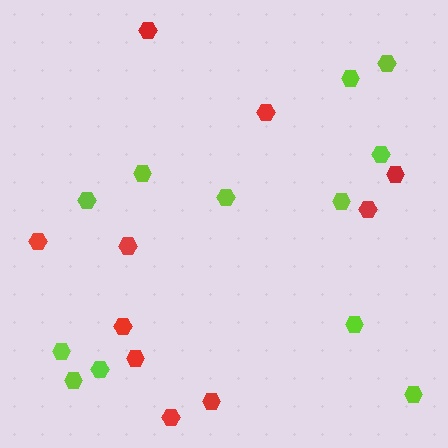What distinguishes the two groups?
There are 2 groups: one group of lime hexagons (12) and one group of red hexagons (10).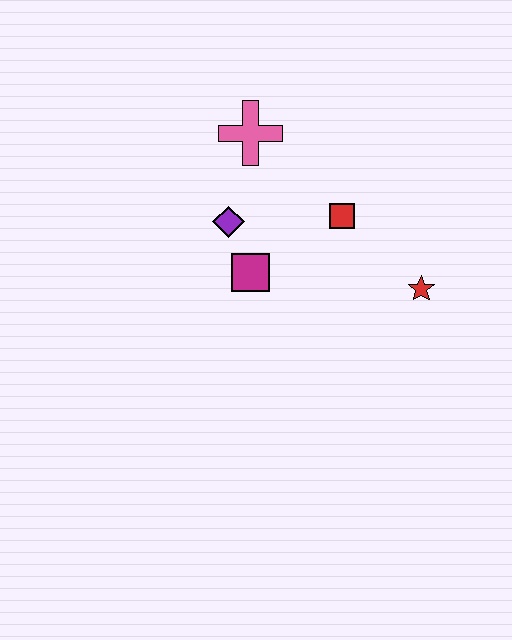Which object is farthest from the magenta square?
The red star is farthest from the magenta square.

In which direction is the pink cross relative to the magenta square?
The pink cross is above the magenta square.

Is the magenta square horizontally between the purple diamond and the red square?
Yes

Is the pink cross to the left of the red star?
Yes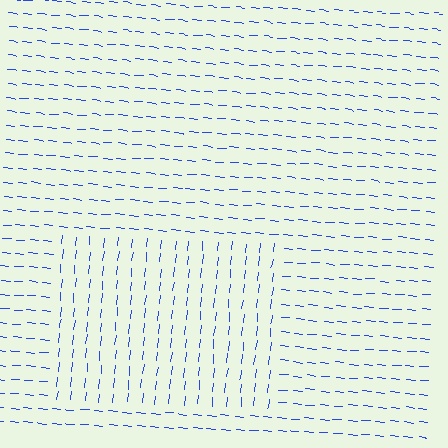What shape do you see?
I see a rectangle.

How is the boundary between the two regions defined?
The boundary is defined purely by a change in line orientation (approximately 89 degrees difference). All lines are the same color and thickness.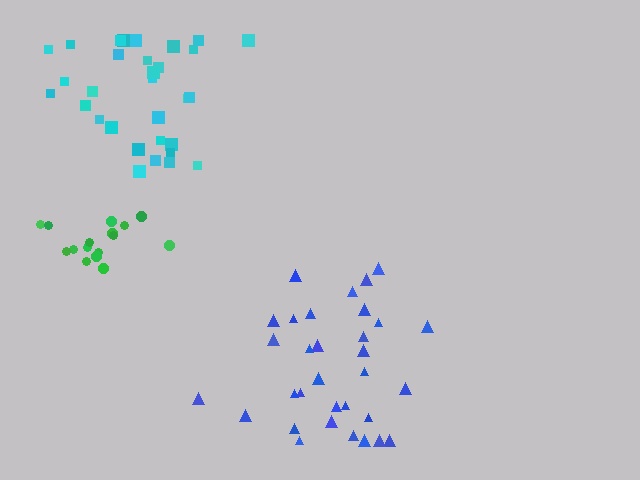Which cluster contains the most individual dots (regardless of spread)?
Blue (33).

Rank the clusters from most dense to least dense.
green, blue, cyan.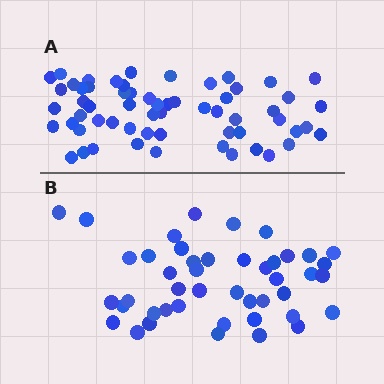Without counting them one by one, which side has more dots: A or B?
Region A (the top region) has more dots.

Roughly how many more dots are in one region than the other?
Region A has approximately 15 more dots than region B.